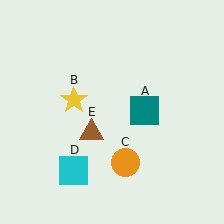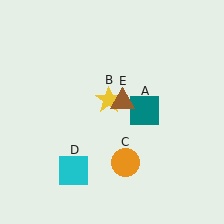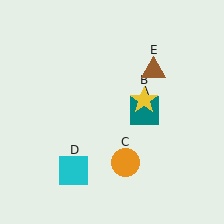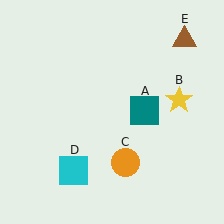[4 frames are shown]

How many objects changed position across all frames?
2 objects changed position: yellow star (object B), brown triangle (object E).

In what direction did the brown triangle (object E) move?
The brown triangle (object E) moved up and to the right.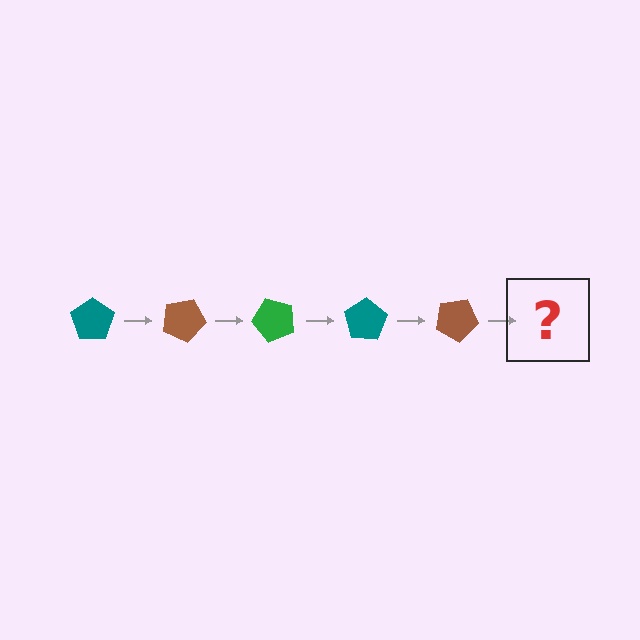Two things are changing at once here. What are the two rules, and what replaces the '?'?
The two rules are that it rotates 25 degrees each step and the color cycles through teal, brown, and green. The '?' should be a green pentagon, rotated 125 degrees from the start.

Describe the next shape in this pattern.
It should be a green pentagon, rotated 125 degrees from the start.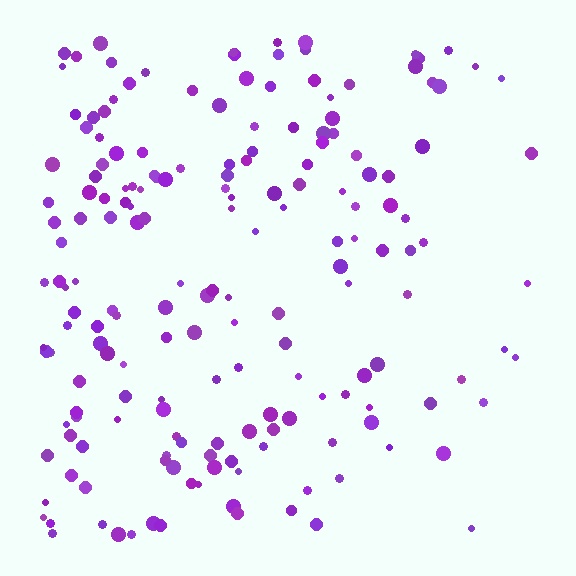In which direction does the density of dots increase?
From right to left, with the left side densest.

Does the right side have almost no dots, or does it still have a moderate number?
Still a moderate number, just noticeably fewer than the left.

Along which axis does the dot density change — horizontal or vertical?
Horizontal.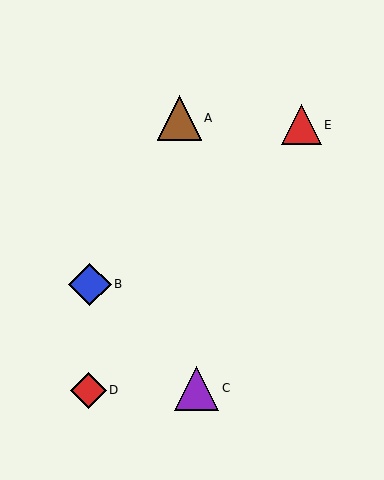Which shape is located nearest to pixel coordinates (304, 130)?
The red triangle (labeled E) at (301, 125) is nearest to that location.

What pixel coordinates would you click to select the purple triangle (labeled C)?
Click at (197, 388) to select the purple triangle C.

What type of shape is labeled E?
Shape E is a red triangle.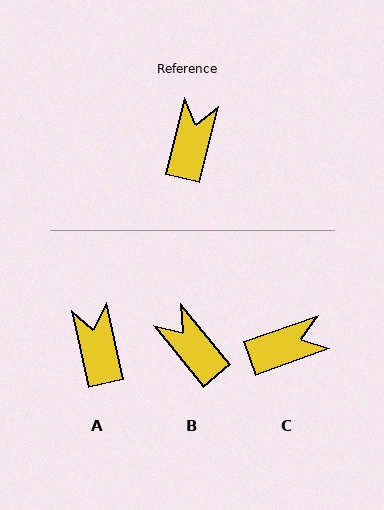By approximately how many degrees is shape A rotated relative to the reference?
Approximately 27 degrees counter-clockwise.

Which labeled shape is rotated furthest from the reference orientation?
C, about 57 degrees away.